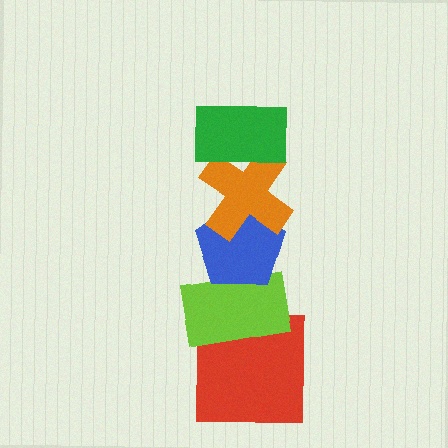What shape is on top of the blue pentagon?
The orange cross is on top of the blue pentagon.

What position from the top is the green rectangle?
The green rectangle is 1st from the top.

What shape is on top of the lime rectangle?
The blue pentagon is on top of the lime rectangle.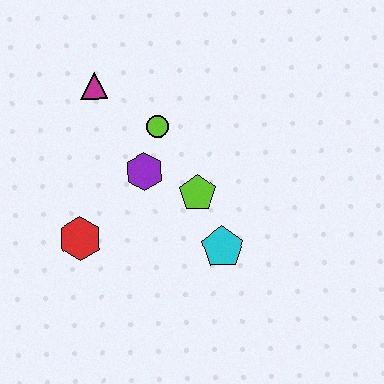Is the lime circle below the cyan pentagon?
No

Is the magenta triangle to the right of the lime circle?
No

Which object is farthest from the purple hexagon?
The cyan pentagon is farthest from the purple hexagon.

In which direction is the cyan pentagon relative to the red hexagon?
The cyan pentagon is to the right of the red hexagon.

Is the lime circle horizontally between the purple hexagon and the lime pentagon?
Yes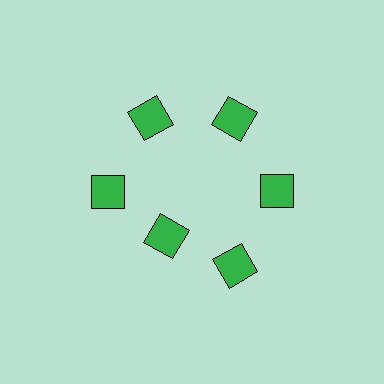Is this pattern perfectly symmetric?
No. The 6 green squares are arranged in a ring, but one element near the 7 o'clock position is pulled inward toward the center, breaking the 6-fold rotational symmetry.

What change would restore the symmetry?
The symmetry would be restored by moving it outward, back onto the ring so that all 6 squares sit at equal angles and equal distance from the center.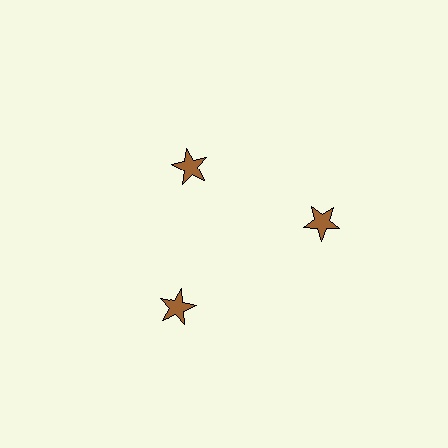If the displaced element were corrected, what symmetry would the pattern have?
It would have 3-fold rotational symmetry — the pattern would map onto itself every 120 degrees.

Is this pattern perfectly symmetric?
No. The 3 brown stars are arranged in a ring, but one element near the 11 o'clock position is pulled inward toward the center, breaking the 3-fold rotational symmetry.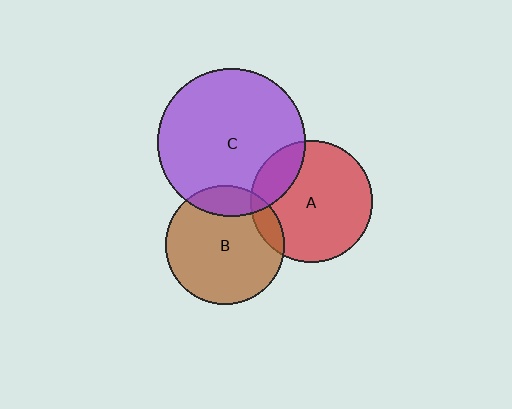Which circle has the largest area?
Circle C (purple).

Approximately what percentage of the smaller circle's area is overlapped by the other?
Approximately 10%.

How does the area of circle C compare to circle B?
Approximately 1.5 times.